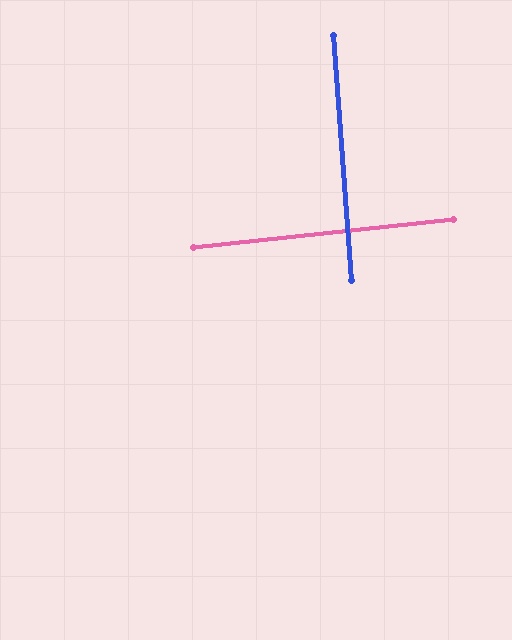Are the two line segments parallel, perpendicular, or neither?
Perpendicular — they meet at approximately 88°.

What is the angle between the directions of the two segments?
Approximately 88 degrees.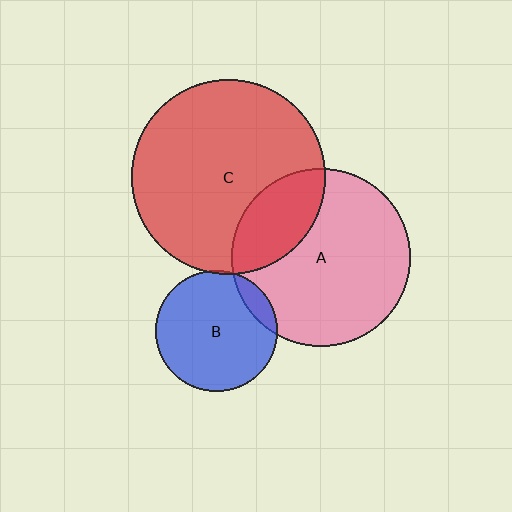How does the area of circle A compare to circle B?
Approximately 2.2 times.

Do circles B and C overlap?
Yes.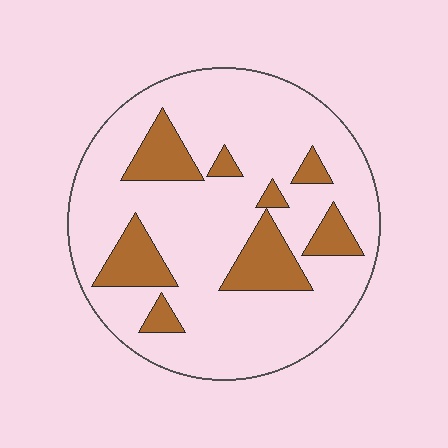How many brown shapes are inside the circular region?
8.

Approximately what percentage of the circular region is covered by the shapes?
Approximately 20%.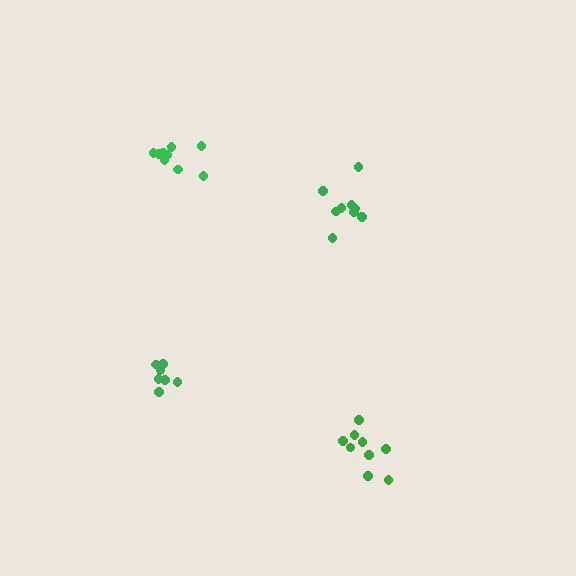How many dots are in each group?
Group 1: 7 dots, Group 2: 9 dots, Group 3: 9 dots, Group 4: 9 dots (34 total).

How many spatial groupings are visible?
There are 4 spatial groupings.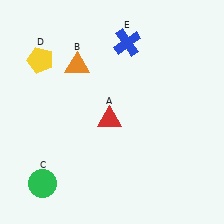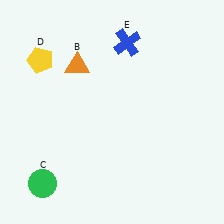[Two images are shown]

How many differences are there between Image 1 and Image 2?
There is 1 difference between the two images.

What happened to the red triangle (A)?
The red triangle (A) was removed in Image 2. It was in the bottom-left area of Image 1.